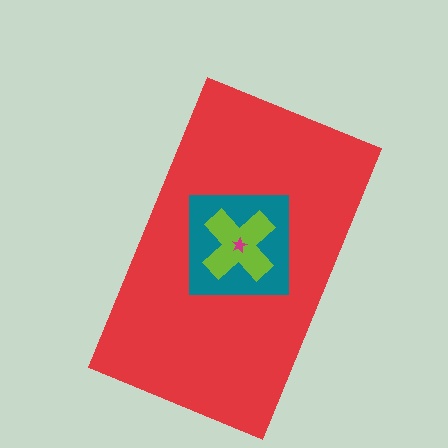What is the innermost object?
The magenta star.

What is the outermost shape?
The red rectangle.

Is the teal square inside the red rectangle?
Yes.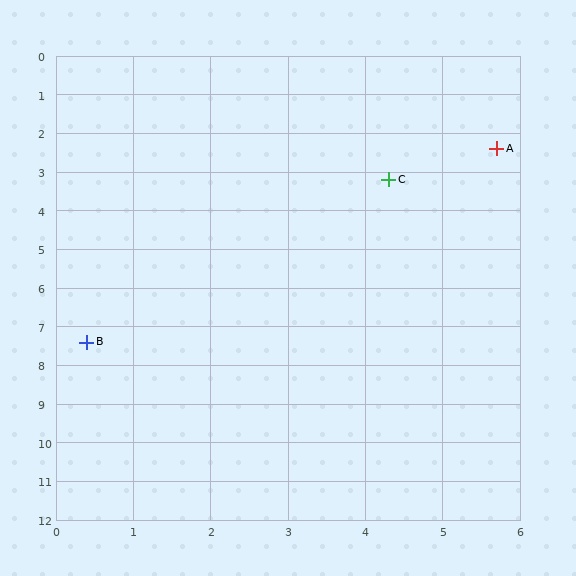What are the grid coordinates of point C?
Point C is at approximately (4.3, 3.2).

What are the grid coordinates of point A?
Point A is at approximately (5.7, 2.4).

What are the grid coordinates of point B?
Point B is at approximately (0.4, 7.4).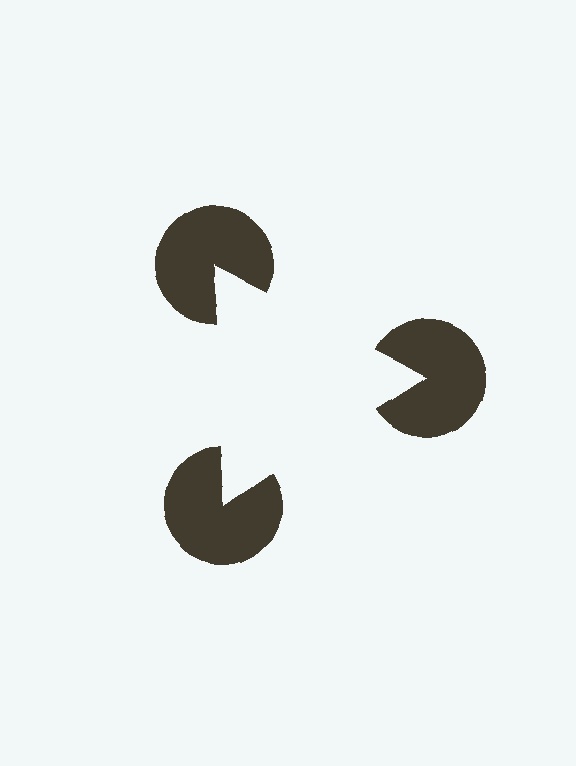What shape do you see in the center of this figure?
An illusory triangle — its edges are inferred from the aligned wedge cuts in the pac-man discs, not physically drawn.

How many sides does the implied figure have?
3 sides.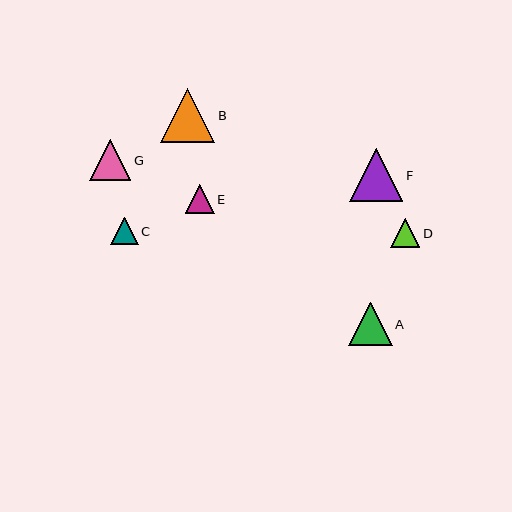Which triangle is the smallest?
Triangle C is the smallest with a size of approximately 28 pixels.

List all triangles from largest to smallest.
From largest to smallest: B, F, A, G, E, D, C.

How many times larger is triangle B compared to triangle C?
Triangle B is approximately 2.0 times the size of triangle C.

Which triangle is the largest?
Triangle B is the largest with a size of approximately 54 pixels.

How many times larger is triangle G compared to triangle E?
Triangle G is approximately 1.4 times the size of triangle E.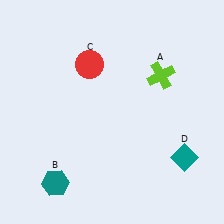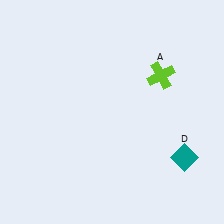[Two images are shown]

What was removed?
The teal hexagon (B), the red circle (C) were removed in Image 2.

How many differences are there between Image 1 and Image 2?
There are 2 differences between the two images.